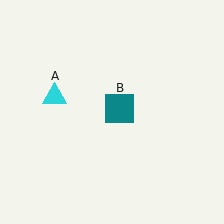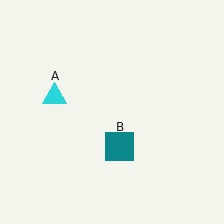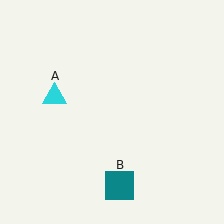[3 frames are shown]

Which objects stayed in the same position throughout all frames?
Cyan triangle (object A) remained stationary.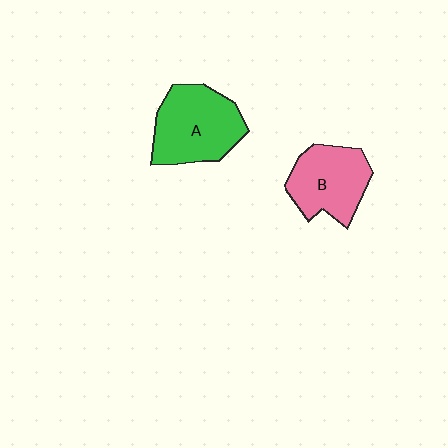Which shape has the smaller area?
Shape B (pink).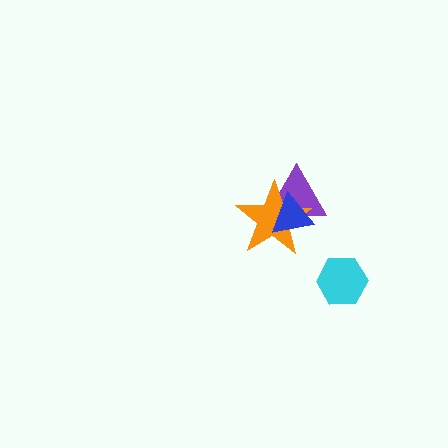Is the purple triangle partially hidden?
Yes, it is partially covered by another shape.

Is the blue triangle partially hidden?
No, no other shape covers it.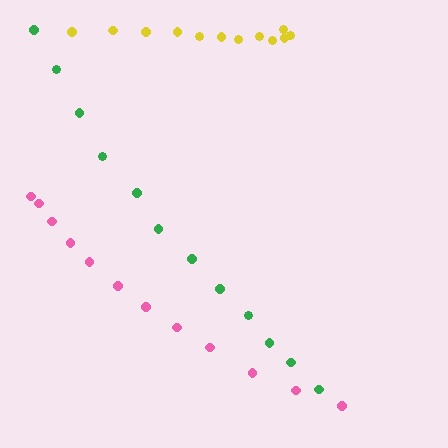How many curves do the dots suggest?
There are 3 distinct paths.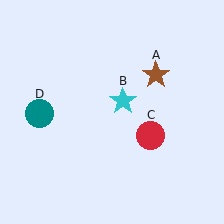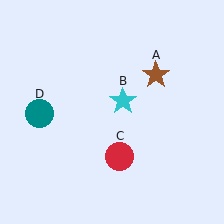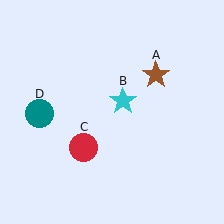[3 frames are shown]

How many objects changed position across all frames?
1 object changed position: red circle (object C).